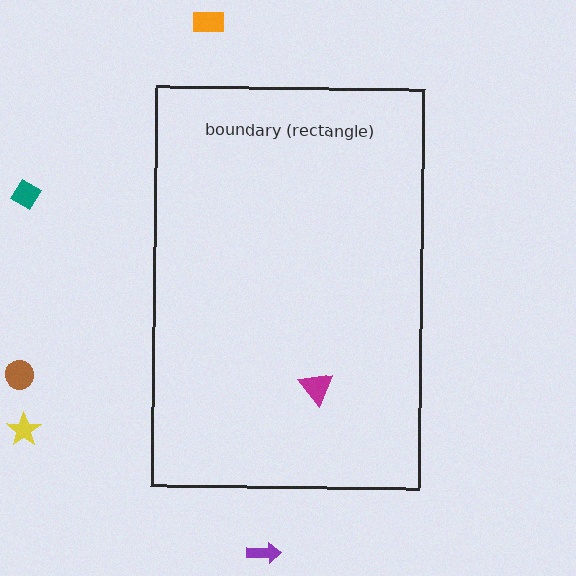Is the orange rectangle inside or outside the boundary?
Outside.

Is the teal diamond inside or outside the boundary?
Outside.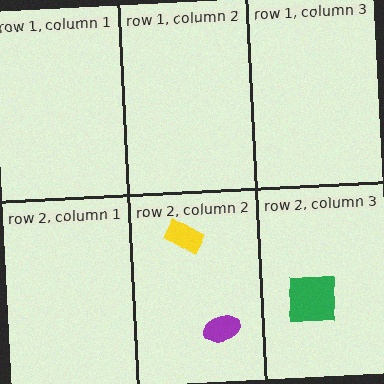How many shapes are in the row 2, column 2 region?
2.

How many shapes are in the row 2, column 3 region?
1.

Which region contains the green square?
The row 2, column 3 region.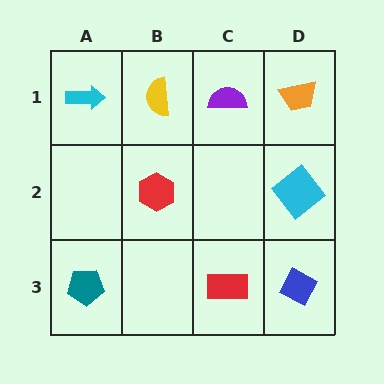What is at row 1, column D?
An orange trapezoid.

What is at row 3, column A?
A teal pentagon.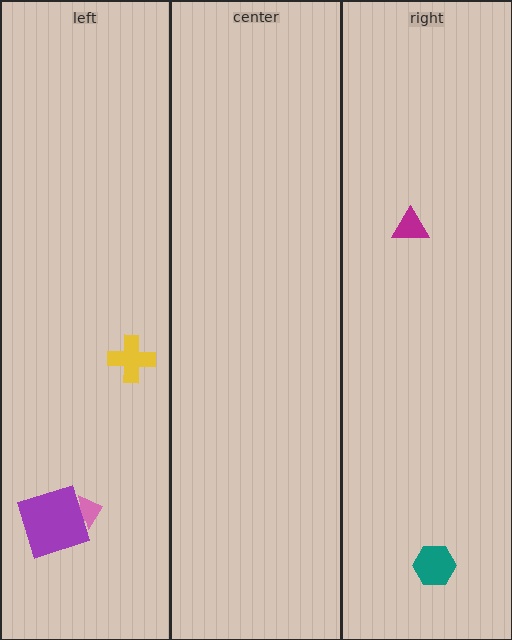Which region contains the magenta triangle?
The right region.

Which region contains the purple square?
The left region.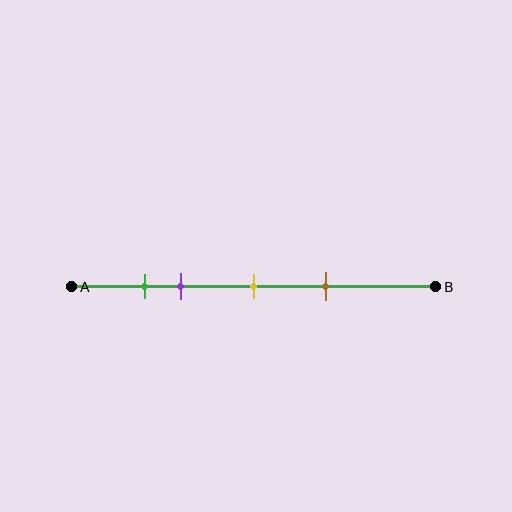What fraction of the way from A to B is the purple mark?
The purple mark is approximately 30% (0.3) of the way from A to B.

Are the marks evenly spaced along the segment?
No, the marks are not evenly spaced.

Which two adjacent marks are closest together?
The green and purple marks are the closest adjacent pair.